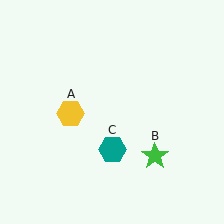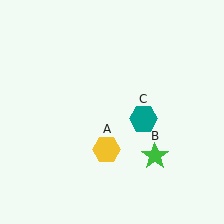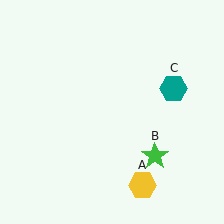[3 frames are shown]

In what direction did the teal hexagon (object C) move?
The teal hexagon (object C) moved up and to the right.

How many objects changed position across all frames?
2 objects changed position: yellow hexagon (object A), teal hexagon (object C).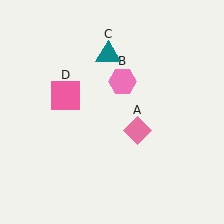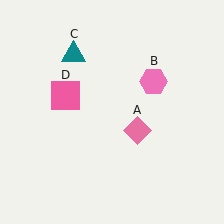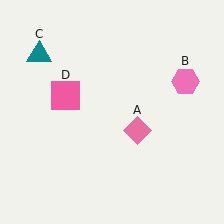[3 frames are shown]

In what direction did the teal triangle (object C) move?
The teal triangle (object C) moved left.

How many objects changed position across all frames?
2 objects changed position: pink hexagon (object B), teal triangle (object C).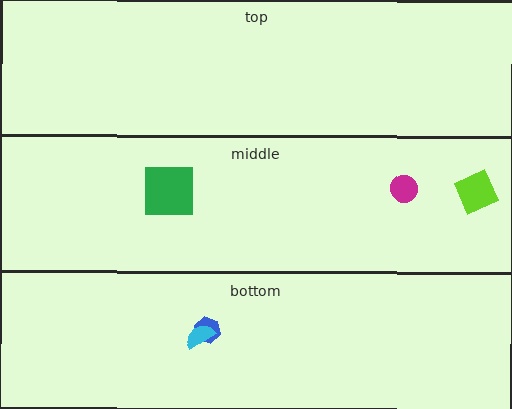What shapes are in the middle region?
The magenta circle, the lime diamond, the green square.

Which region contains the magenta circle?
The middle region.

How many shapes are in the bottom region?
2.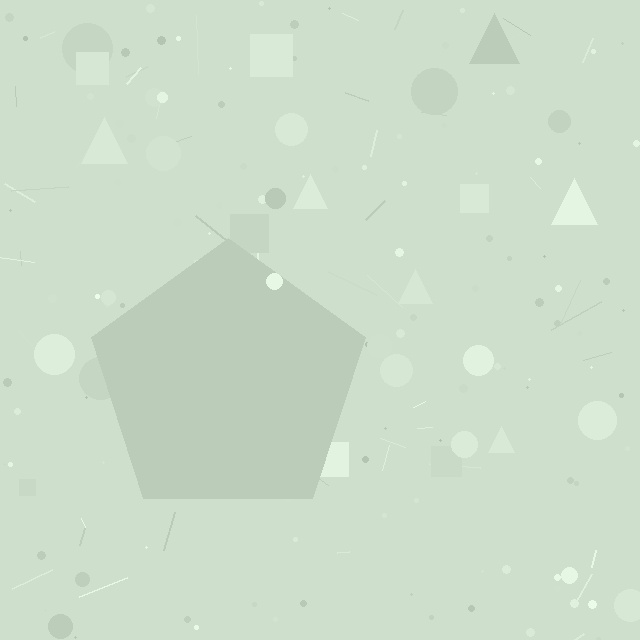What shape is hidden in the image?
A pentagon is hidden in the image.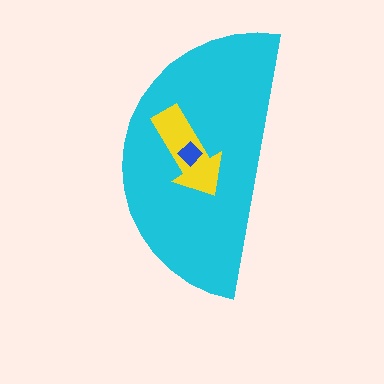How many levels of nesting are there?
3.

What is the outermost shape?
The cyan semicircle.